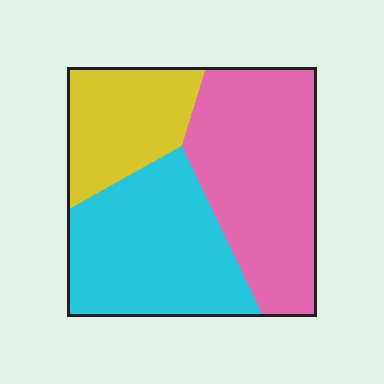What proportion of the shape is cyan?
Cyan covers 37% of the shape.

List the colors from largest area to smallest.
From largest to smallest: pink, cyan, yellow.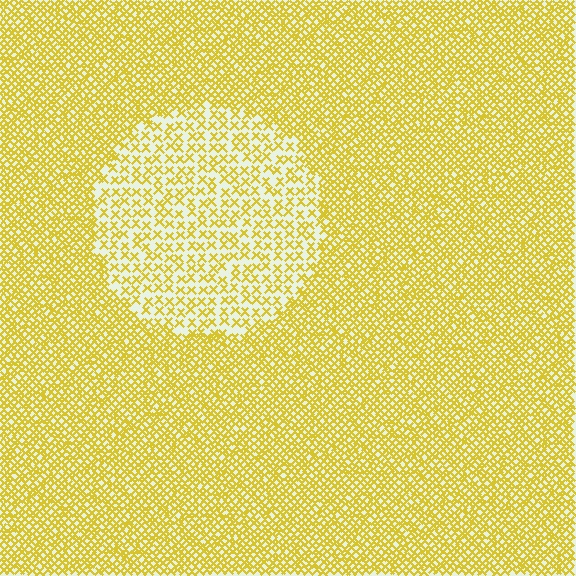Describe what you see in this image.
The image contains small yellow elements arranged at two different densities. A circle-shaped region is visible where the elements are less densely packed than the surrounding area.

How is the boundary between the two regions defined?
The boundary is defined by a change in element density (approximately 2.3x ratio). All elements are the same color, size, and shape.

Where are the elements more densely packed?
The elements are more densely packed outside the circle boundary.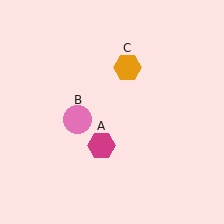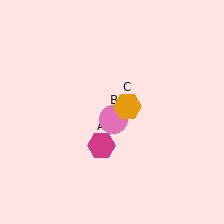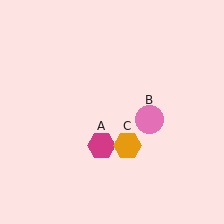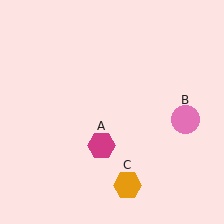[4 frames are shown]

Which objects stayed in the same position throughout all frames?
Magenta hexagon (object A) remained stationary.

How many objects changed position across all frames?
2 objects changed position: pink circle (object B), orange hexagon (object C).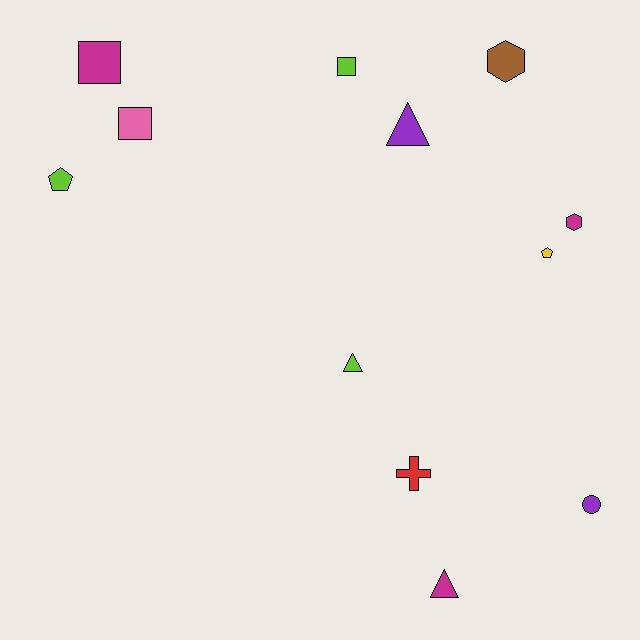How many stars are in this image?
There are no stars.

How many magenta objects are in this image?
There are 3 magenta objects.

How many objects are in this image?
There are 12 objects.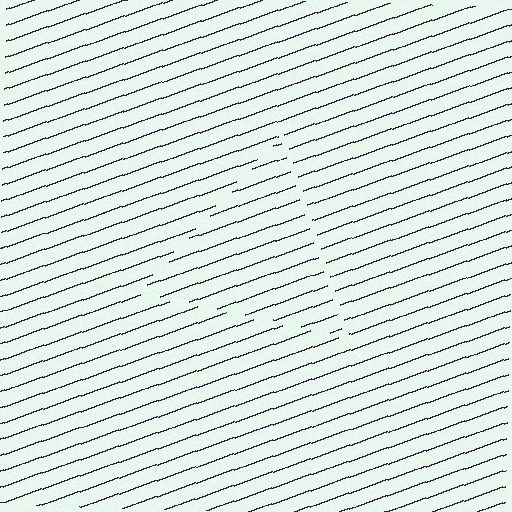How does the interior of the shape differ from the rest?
The interior of the shape contains the same grating, shifted by half a period — the contour is defined by the phase discontinuity where line-ends from the inner and outer gratings abut.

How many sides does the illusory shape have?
3 sides — the line-ends trace a triangle.